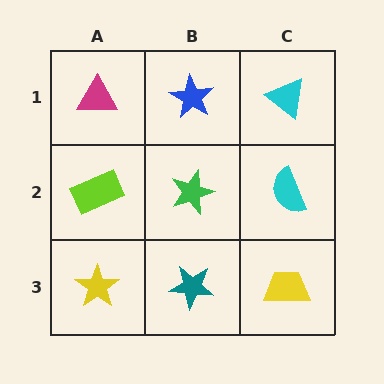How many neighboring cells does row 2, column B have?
4.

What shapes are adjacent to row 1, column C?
A cyan semicircle (row 2, column C), a blue star (row 1, column B).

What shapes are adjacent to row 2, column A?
A magenta triangle (row 1, column A), a yellow star (row 3, column A), a green star (row 2, column B).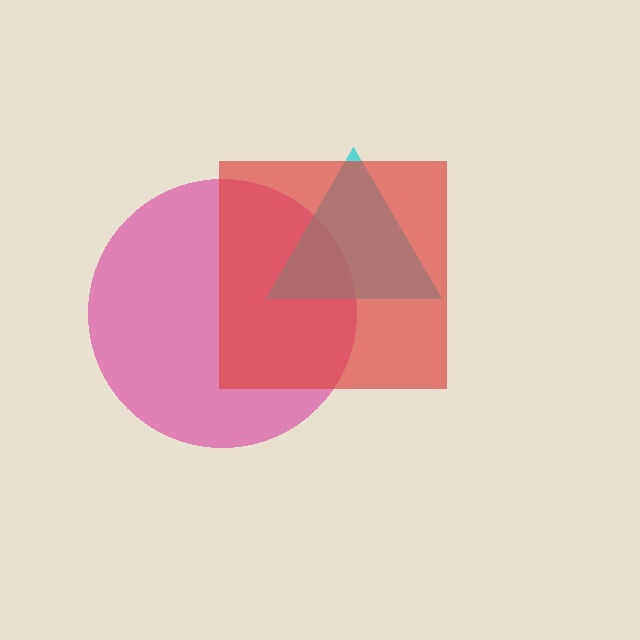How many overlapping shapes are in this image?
There are 3 overlapping shapes in the image.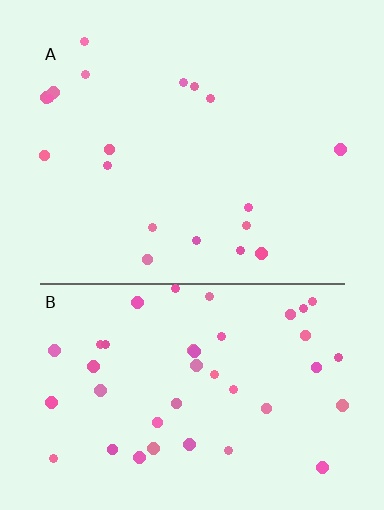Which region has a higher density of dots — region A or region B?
B (the bottom).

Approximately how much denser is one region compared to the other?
Approximately 2.2× — region B over region A.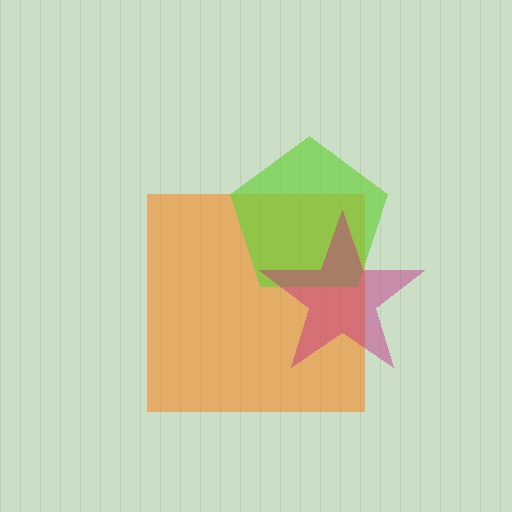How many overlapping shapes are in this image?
There are 3 overlapping shapes in the image.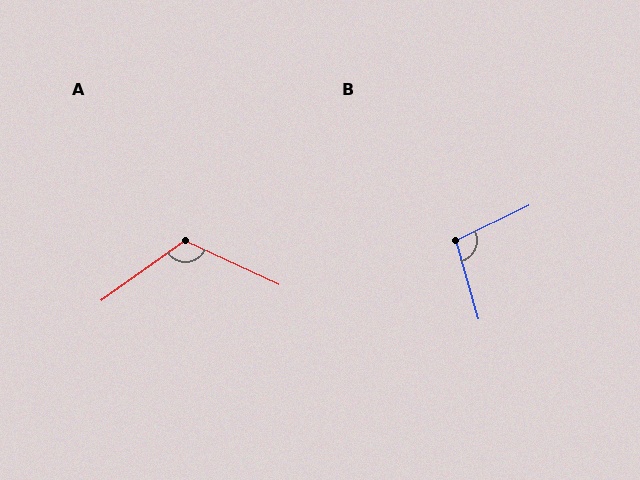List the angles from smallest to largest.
B (100°), A (119°).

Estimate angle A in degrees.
Approximately 119 degrees.